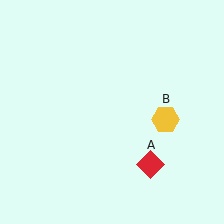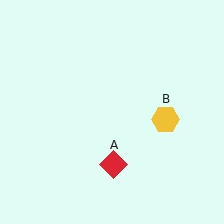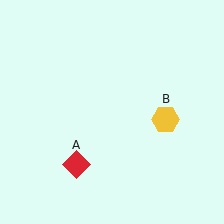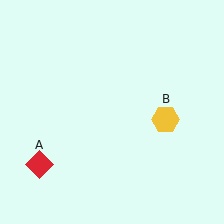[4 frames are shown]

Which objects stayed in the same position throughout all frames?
Yellow hexagon (object B) remained stationary.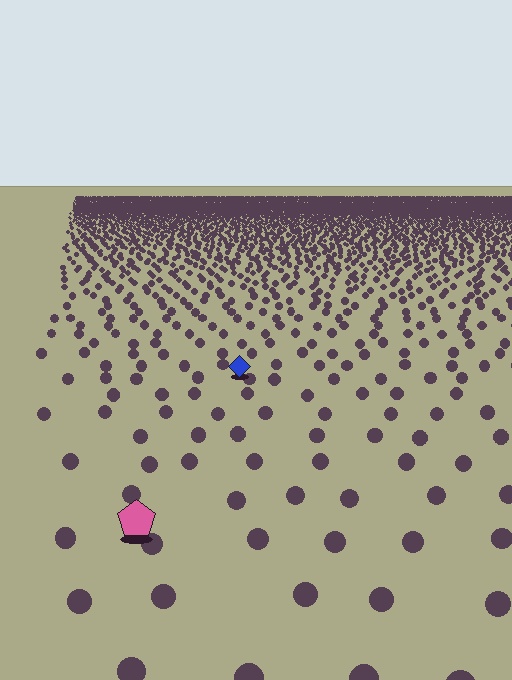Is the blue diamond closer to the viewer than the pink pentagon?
No. The pink pentagon is closer — you can tell from the texture gradient: the ground texture is coarser near it.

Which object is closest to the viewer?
The pink pentagon is closest. The texture marks near it are larger and more spread out.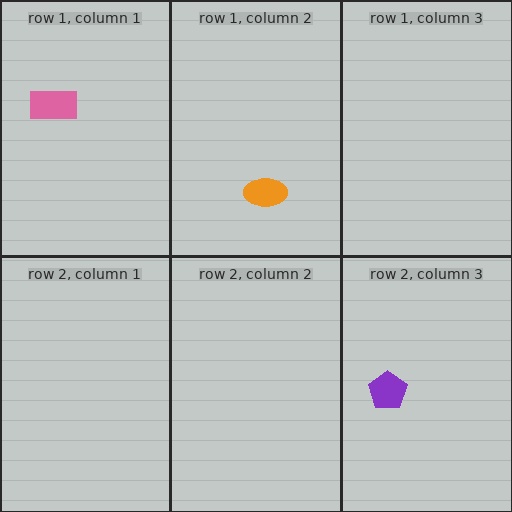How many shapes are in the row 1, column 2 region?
1.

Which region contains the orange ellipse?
The row 1, column 2 region.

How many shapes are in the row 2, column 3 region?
1.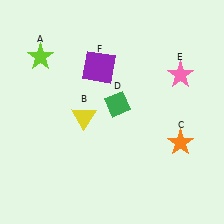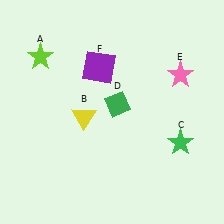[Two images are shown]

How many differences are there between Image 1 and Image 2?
There is 1 difference between the two images.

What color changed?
The star (C) changed from orange in Image 1 to green in Image 2.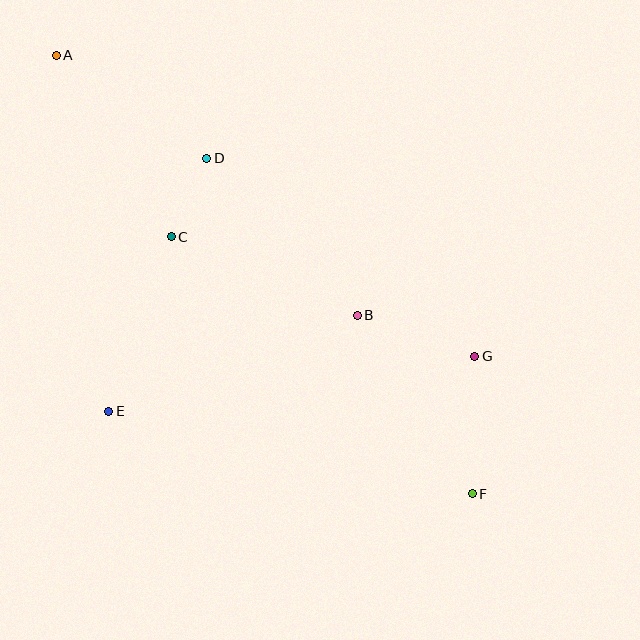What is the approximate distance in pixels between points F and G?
The distance between F and G is approximately 138 pixels.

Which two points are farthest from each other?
Points A and F are farthest from each other.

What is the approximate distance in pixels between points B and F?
The distance between B and F is approximately 212 pixels.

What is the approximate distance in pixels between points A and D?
The distance between A and D is approximately 182 pixels.